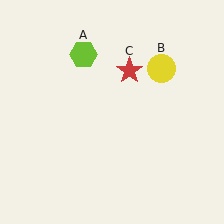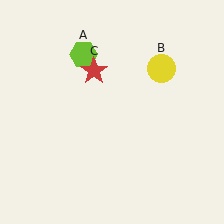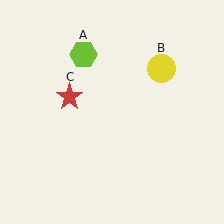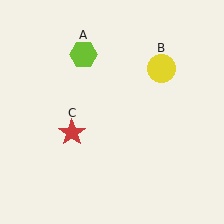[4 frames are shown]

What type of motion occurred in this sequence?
The red star (object C) rotated counterclockwise around the center of the scene.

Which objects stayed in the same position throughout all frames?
Lime hexagon (object A) and yellow circle (object B) remained stationary.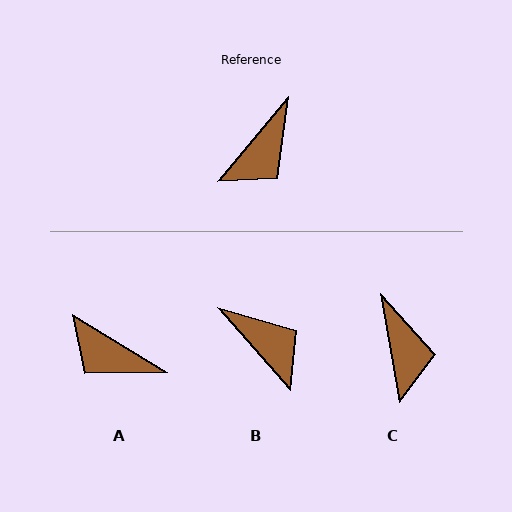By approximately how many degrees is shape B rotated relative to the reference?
Approximately 81 degrees counter-clockwise.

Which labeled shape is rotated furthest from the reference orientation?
A, about 81 degrees away.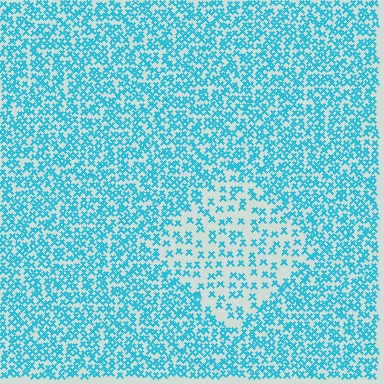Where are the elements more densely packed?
The elements are more densely packed outside the diamond boundary.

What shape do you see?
I see a diamond.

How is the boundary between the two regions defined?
The boundary is defined by a change in element density (approximately 2.2x ratio). All elements are the same color, size, and shape.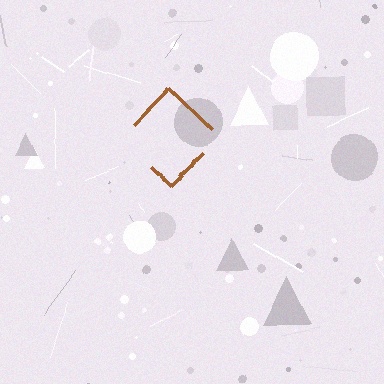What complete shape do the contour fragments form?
The contour fragments form a diamond.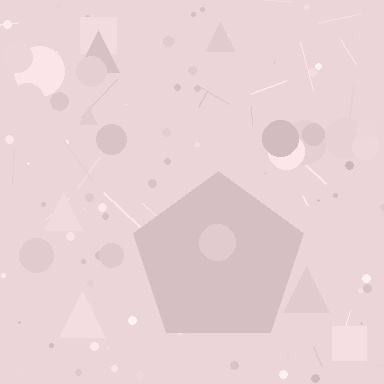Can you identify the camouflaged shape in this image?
The camouflaged shape is a pentagon.